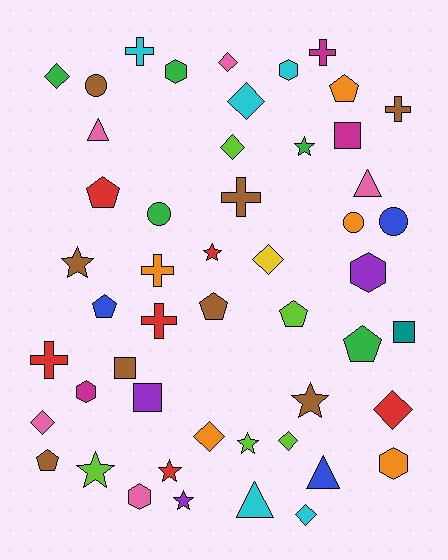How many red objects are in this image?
There are 6 red objects.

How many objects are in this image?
There are 50 objects.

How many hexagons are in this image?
There are 6 hexagons.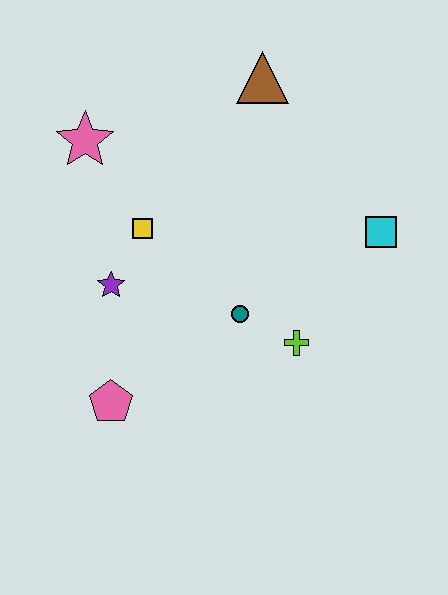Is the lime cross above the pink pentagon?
Yes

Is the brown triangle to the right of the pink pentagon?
Yes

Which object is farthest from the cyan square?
The pink pentagon is farthest from the cyan square.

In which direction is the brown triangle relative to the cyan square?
The brown triangle is above the cyan square.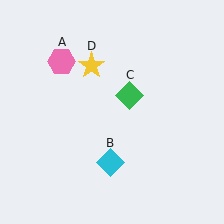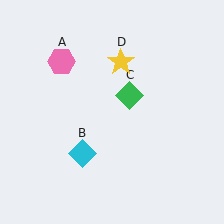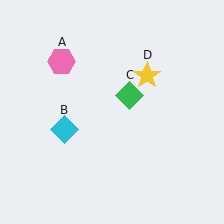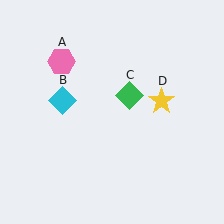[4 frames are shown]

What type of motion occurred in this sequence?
The cyan diamond (object B), yellow star (object D) rotated clockwise around the center of the scene.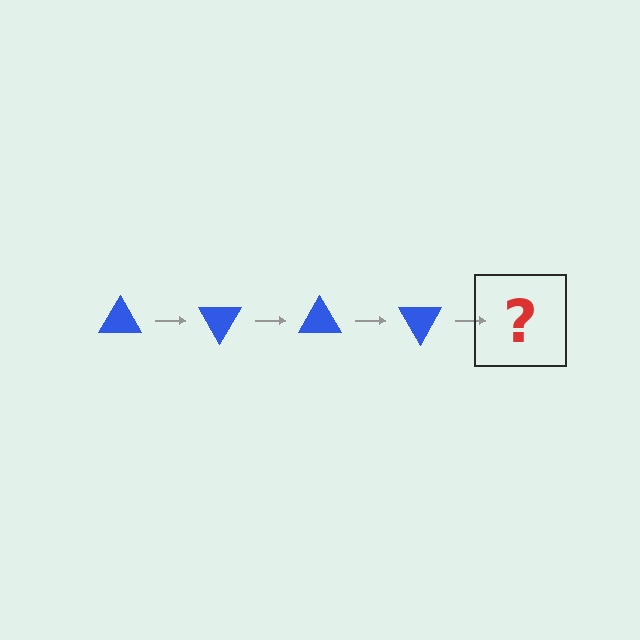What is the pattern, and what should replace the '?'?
The pattern is that the triangle rotates 60 degrees each step. The '?' should be a blue triangle rotated 240 degrees.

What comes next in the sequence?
The next element should be a blue triangle rotated 240 degrees.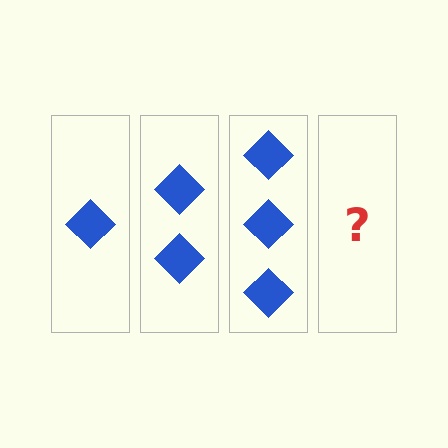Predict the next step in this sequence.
The next step is 4 diamonds.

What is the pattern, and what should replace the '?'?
The pattern is that each step adds one more diamond. The '?' should be 4 diamonds.